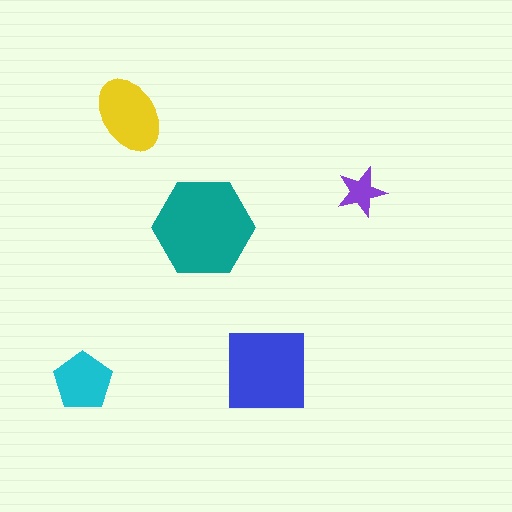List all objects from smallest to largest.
The purple star, the cyan pentagon, the yellow ellipse, the blue square, the teal hexagon.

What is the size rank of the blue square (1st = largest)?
2nd.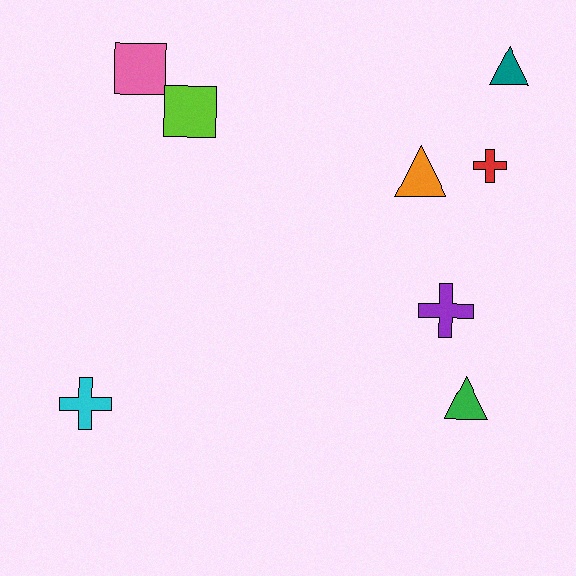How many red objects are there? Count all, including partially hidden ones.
There is 1 red object.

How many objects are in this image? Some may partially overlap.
There are 8 objects.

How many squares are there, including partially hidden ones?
There are 2 squares.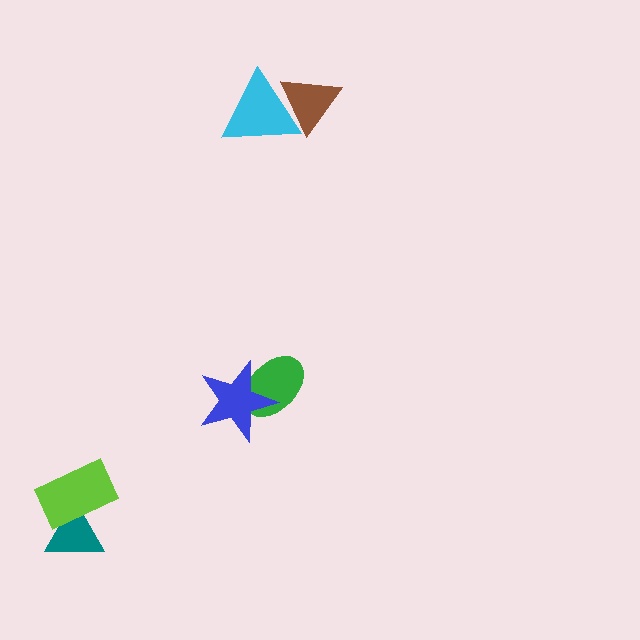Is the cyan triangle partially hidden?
No, no other shape covers it.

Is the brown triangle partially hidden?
Yes, it is partially covered by another shape.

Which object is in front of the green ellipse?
The blue star is in front of the green ellipse.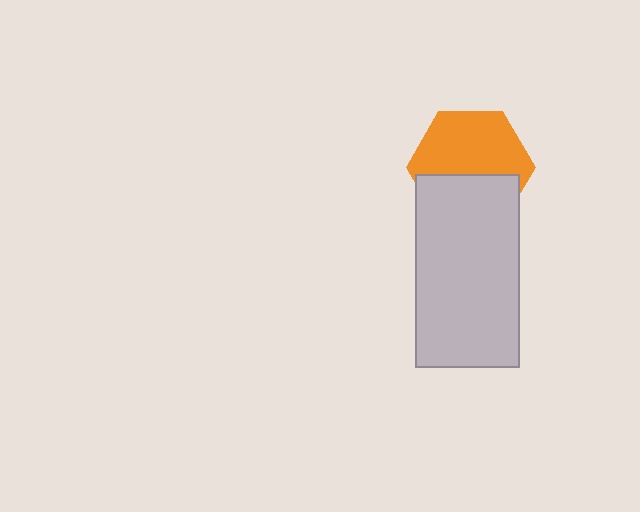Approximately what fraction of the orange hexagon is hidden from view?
Roughly 41% of the orange hexagon is hidden behind the light gray rectangle.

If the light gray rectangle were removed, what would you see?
You would see the complete orange hexagon.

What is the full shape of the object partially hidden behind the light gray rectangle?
The partially hidden object is an orange hexagon.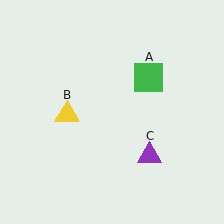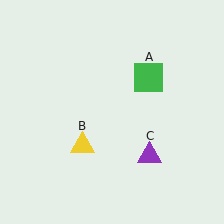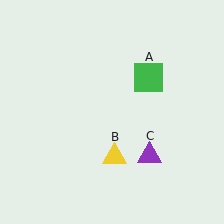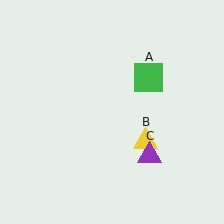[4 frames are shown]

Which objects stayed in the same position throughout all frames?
Green square (object A) and purple triangle (object C) remained stationary.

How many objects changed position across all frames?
1 object changed position: yellow triangle (object B).